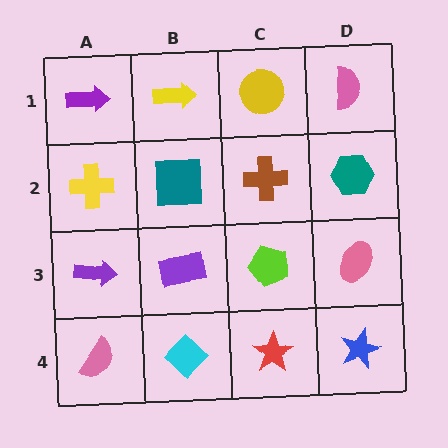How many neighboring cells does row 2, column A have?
3.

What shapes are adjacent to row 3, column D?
A teal hexagon (row 2, column D), a blue star (row 4, column D), a lime pentagon (row 3, column C).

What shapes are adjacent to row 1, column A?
A yellow cross (row 2, column A), a yellow arrow (row 1, column B).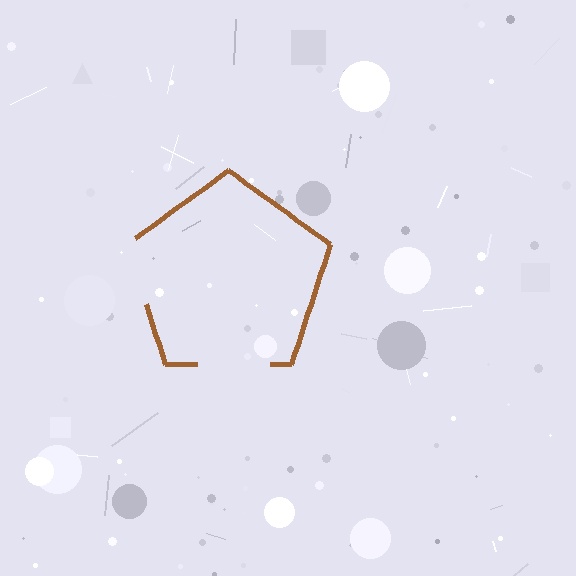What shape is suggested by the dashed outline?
The dashed outline suggests a pentagon.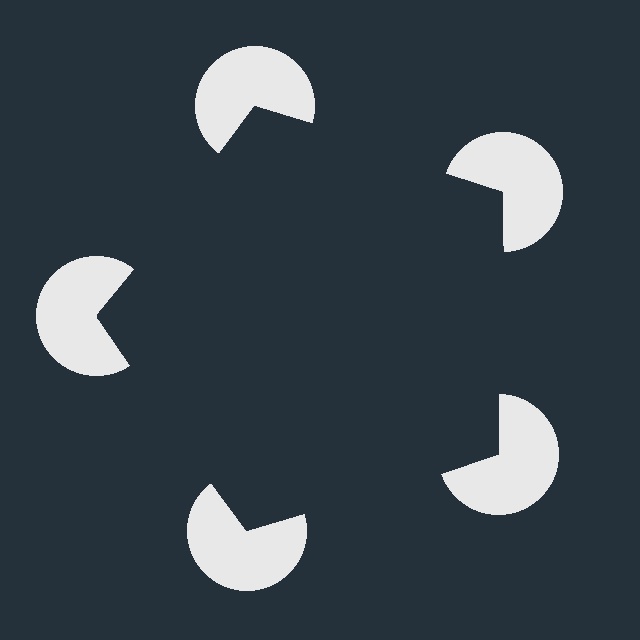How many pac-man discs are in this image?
There are 5 — one at each vertex of the illusory pentagon.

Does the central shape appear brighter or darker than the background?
It typically appears slightly darker than the background, even though no actual brightness change is drawn.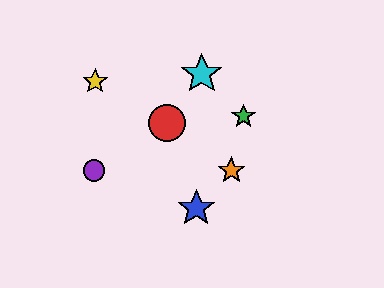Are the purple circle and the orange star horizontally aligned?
Yes, both are at y≈170.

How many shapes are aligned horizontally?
2 shapes (the purple circle, the orange star) are aligned horizontally.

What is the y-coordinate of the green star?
The green star is at y≈116.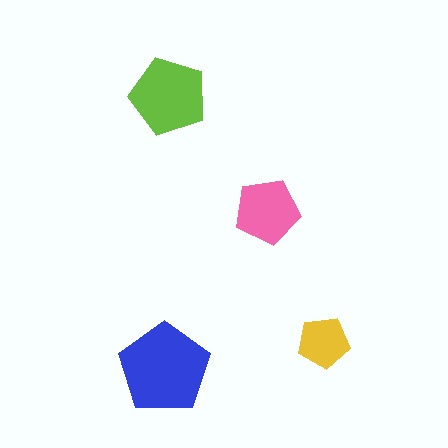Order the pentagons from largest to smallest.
the blue one, the lime one, the pink one, the yellow one.